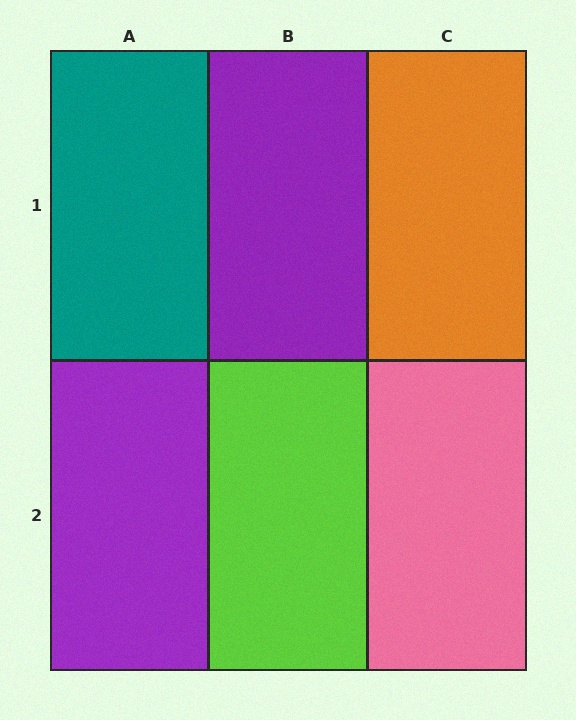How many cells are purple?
2 cells are purple.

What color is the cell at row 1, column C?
Orange.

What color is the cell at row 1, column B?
Purple.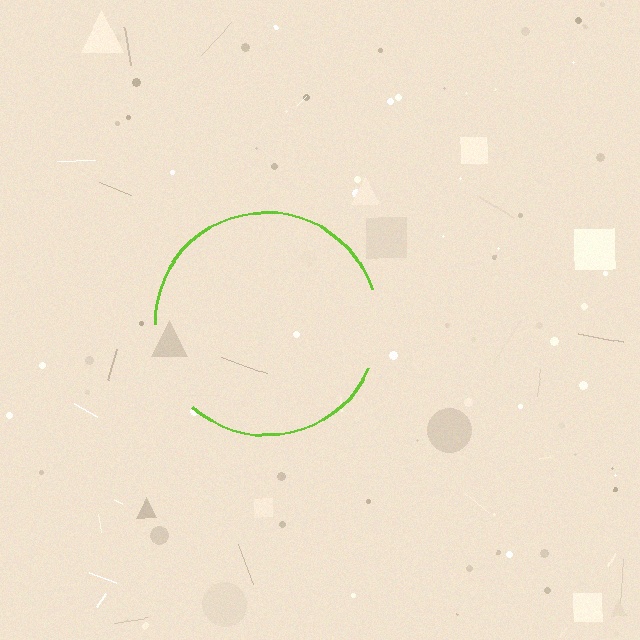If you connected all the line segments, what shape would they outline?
They would outline a circle.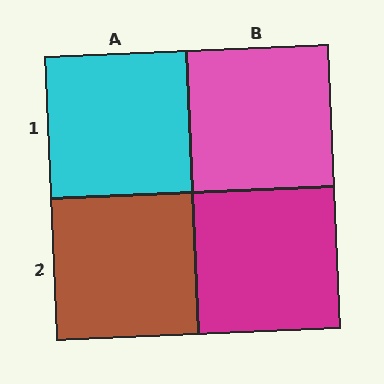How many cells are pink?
1 cell is pink.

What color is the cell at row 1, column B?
Pink.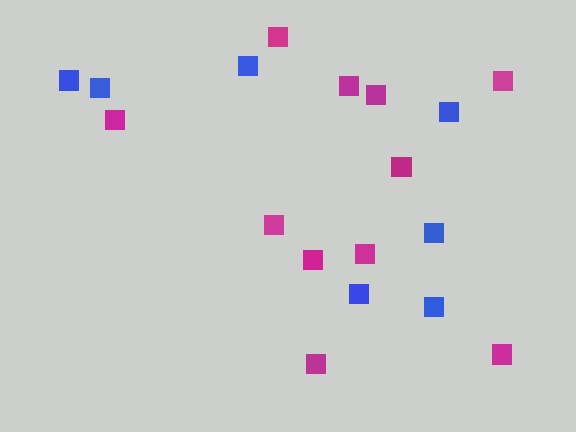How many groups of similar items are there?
There are 2 groups: one group of magenta squares (11) and one group of blue squares (7).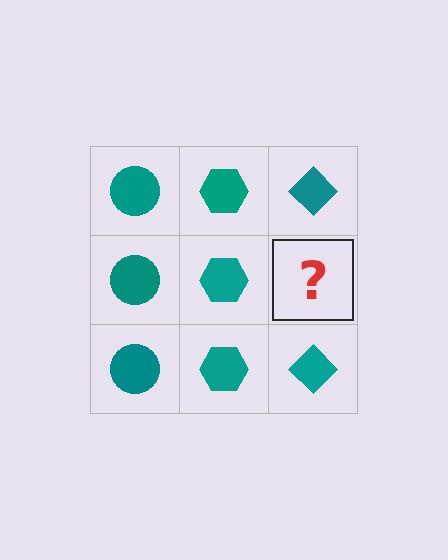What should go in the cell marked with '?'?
The missing cell should contain a teal diamond.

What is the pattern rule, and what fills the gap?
The rule is that each column has a consistent shape. The gap should be filled with a teal diamond.